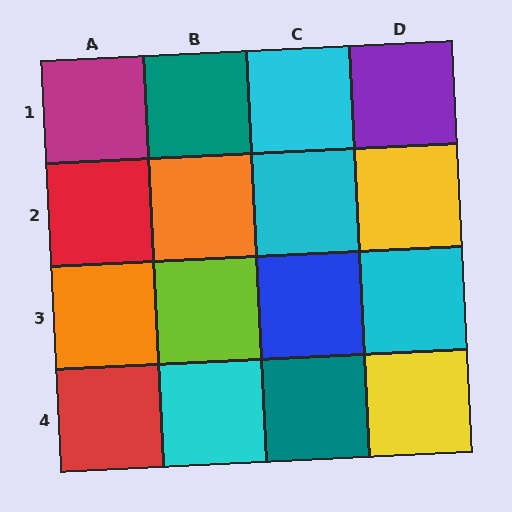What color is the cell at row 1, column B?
Teal.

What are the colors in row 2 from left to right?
Red, orange, cyan, yellow.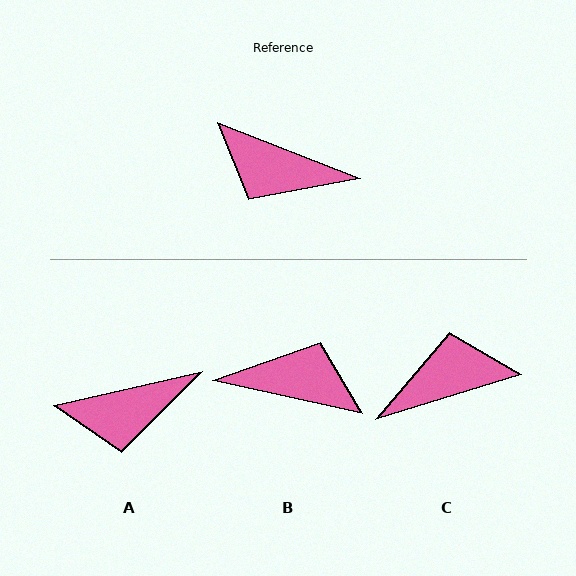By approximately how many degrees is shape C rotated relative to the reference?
Approximately 142 degrees clockwise.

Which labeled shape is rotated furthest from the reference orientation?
B, about 171 degrees away.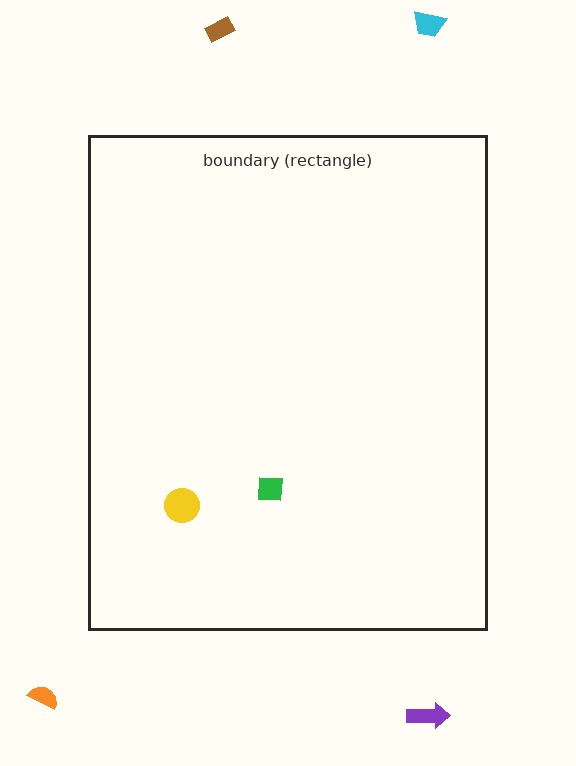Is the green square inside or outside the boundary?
Inside.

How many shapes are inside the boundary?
2 inside, 4 outside.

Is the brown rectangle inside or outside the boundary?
Outside.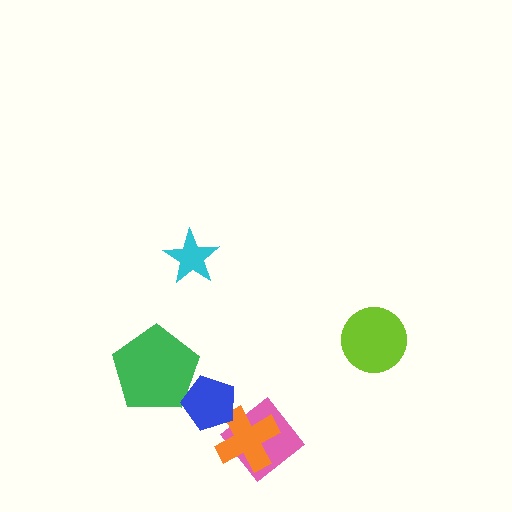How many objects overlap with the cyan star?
0 objects overlap with the cyan star.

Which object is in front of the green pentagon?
The blue pentagon is in front of the green pentagon.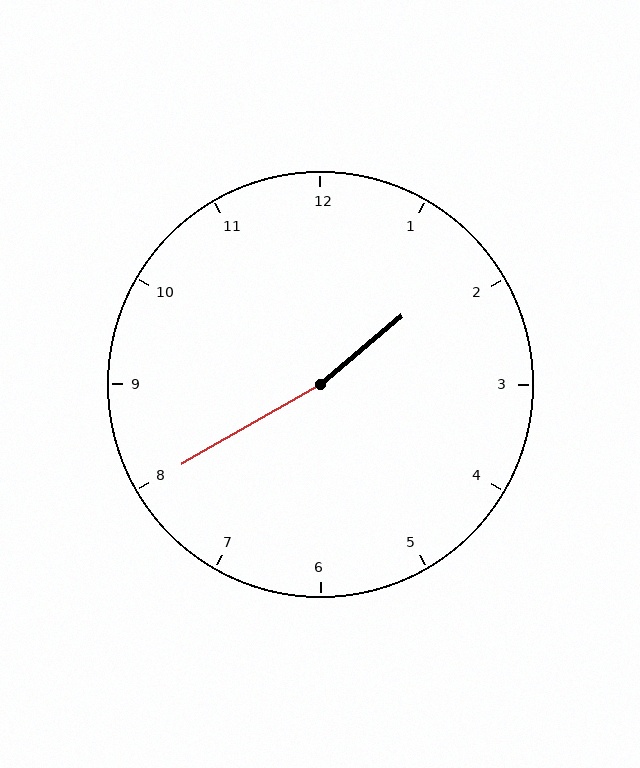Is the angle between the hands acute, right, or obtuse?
It is obtuse.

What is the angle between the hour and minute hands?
Approximately 170 degrees.